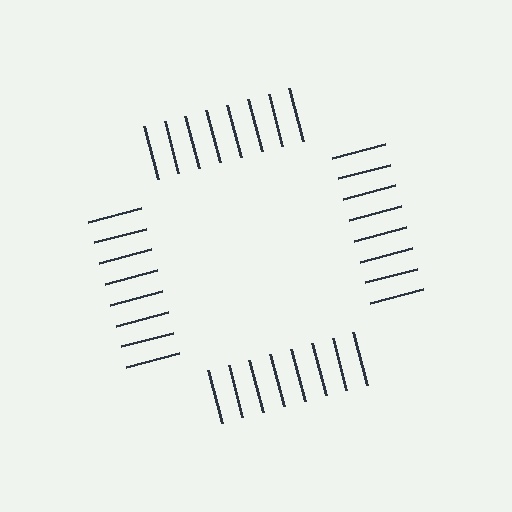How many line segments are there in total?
32 — 8 along each of the 4 edges.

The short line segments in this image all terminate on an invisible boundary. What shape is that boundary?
An illusory square — the line segments terminate on its edges but no continuous stroke is drawn.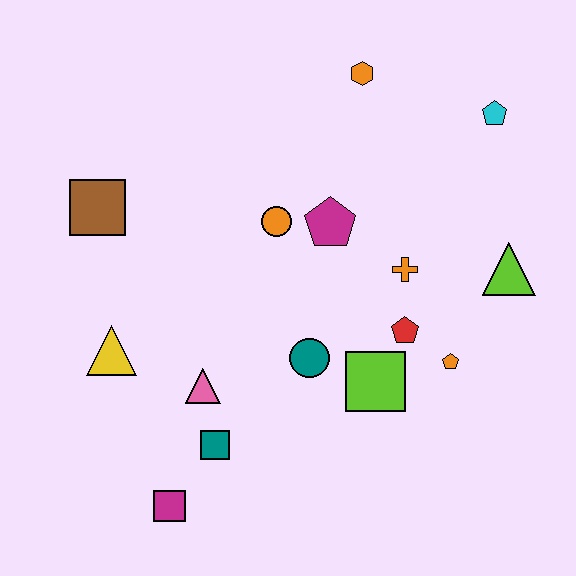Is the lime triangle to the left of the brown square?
No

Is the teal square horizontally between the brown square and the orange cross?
Yes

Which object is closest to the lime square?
The red pentagon is closest to the lime square.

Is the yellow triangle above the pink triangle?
Yes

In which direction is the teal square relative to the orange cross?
The teal square is to the left of the orange cross.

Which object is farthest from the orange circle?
The magenta square is farthest from the orange circle.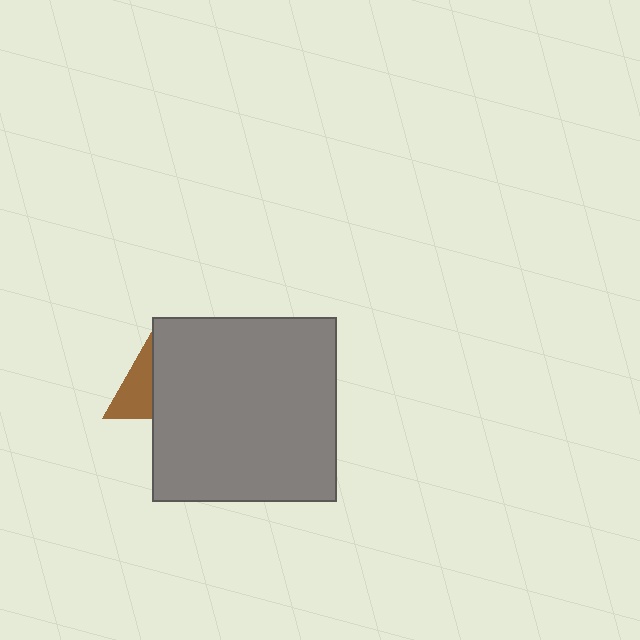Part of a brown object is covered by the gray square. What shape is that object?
It is a triangle.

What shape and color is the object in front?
The object in front is a gray square.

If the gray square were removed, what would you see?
You would see the complete brown triangle.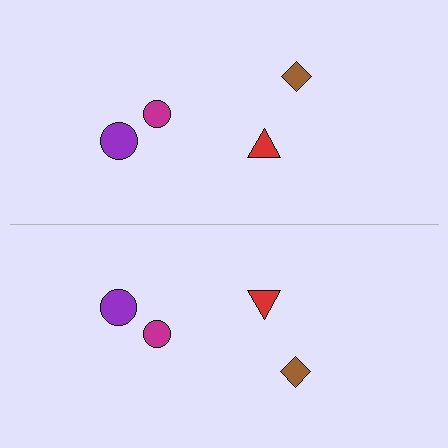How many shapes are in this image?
There are 8 shapes in this image.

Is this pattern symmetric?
Yes, this pattern has bilateral (reflection) symmetry.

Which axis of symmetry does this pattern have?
The pattern has a horizontal axis of symmetry running through the center of the image.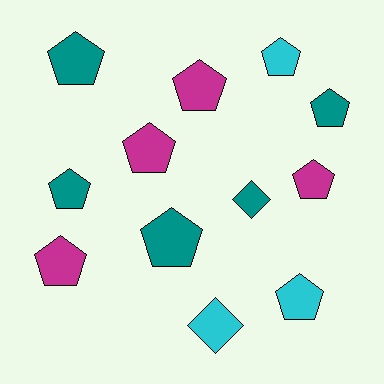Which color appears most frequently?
Teal, with 5 objects.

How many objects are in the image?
There are 12 objects.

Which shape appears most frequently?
Pentagon, with 10 objects.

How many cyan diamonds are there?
There is 1 cyan diamond.